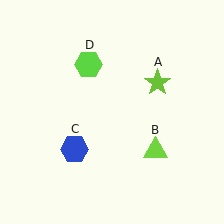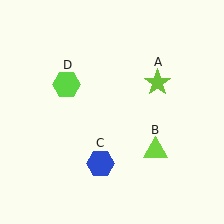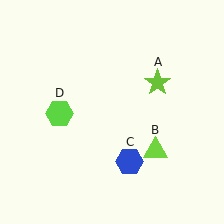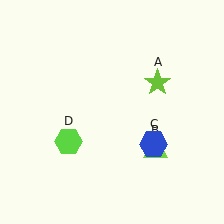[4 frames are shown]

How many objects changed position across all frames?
2 objects changed position: blue hexagon (object C), lime hexagon (object D).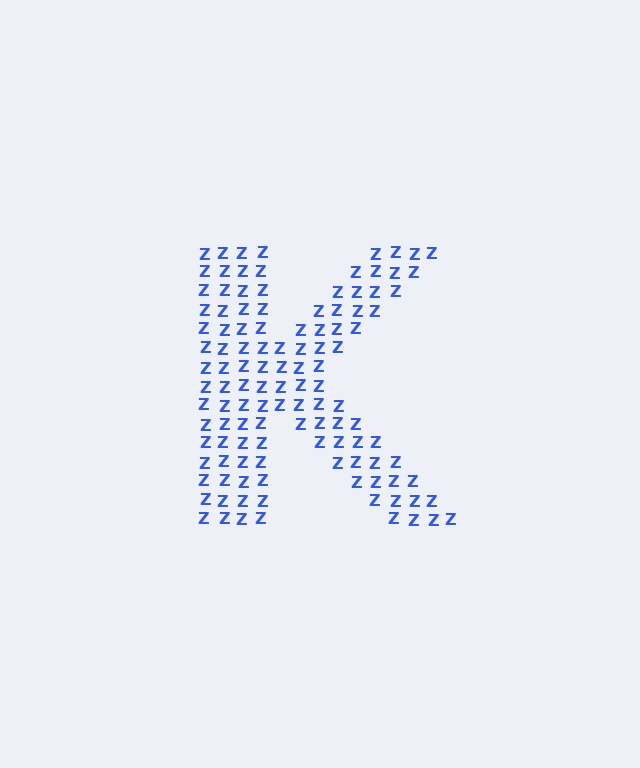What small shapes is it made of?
It is made of small letter Z's.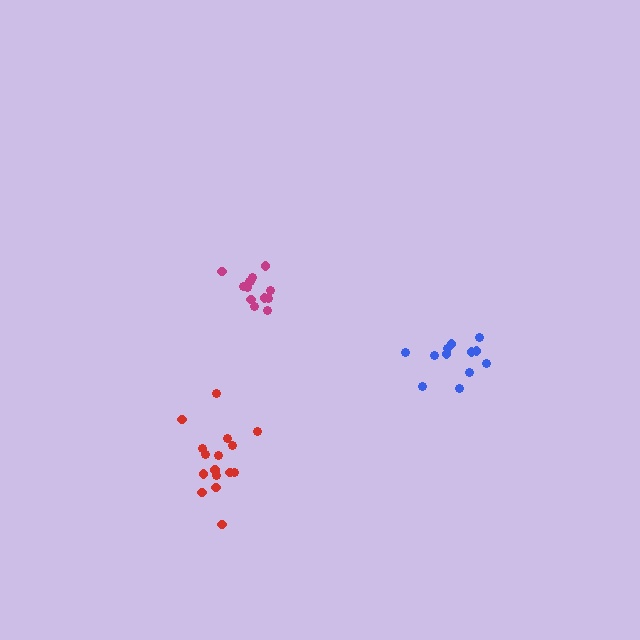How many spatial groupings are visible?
There are 3 spatial groupings.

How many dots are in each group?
Group 1: 12 dots, Group 2: 13 dots, Group 3: 16 dots (41 total).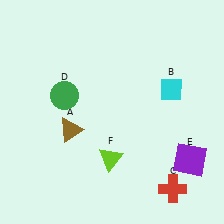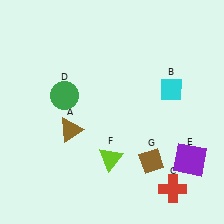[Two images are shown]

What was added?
A brown diamond (G) was added in Image 2.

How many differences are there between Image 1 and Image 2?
There is 1 difference between the two images.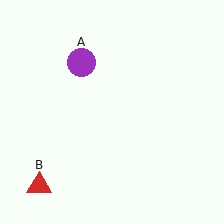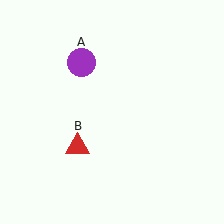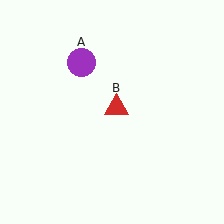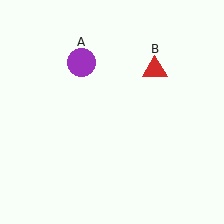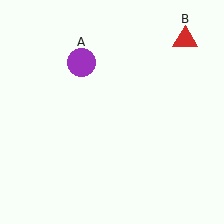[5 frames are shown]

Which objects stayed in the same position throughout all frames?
Purple circle (object A) remained stationary.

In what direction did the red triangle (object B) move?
The red triangle (object B) moved up and to the right.